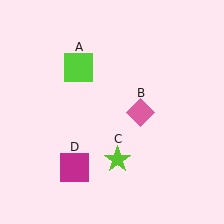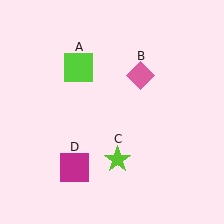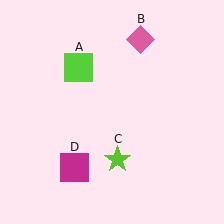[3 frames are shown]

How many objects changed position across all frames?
1 object changed position: pink diamond (object B).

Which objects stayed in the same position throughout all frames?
Lime square (object A) and lime star (object C) and magenta square (object D) remained stationary.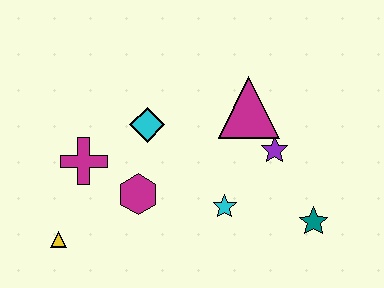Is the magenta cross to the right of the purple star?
No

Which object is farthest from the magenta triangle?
The yellow triangle is farthest from the magenta triangle.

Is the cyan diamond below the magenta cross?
No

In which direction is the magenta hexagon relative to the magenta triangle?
The magenta hexagon is to the left of the magenta triangle.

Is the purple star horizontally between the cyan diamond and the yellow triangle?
No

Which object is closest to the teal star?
The purple star is closest to the teal star.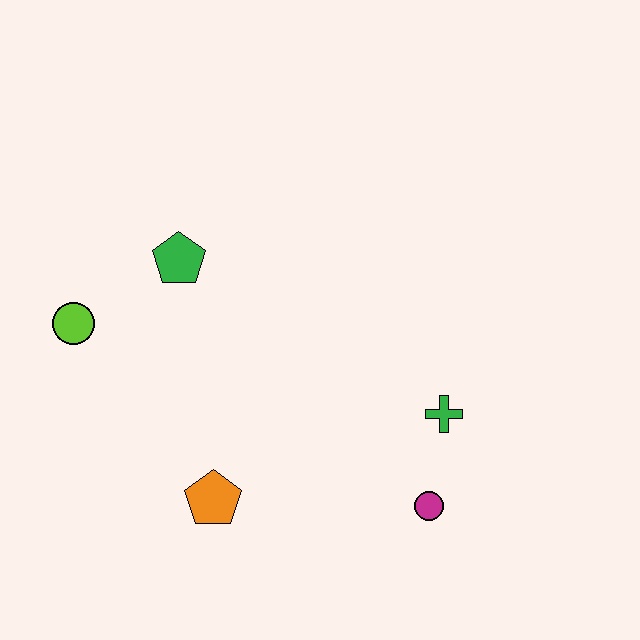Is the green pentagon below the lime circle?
No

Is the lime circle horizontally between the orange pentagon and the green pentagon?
No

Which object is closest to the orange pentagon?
The magenta circle is closest to the orange pentagon.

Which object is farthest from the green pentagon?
The magenta circle is farthest from the green pentagon.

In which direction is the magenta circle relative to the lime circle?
The magenta circle is to the right of the lime circle.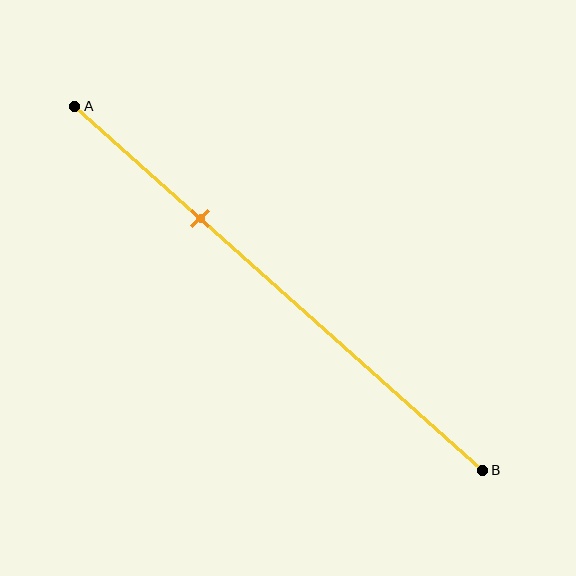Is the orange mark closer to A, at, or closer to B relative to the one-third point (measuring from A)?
The orange mark is approximately at the one-third point of segment AB.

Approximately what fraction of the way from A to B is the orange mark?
The orange mark is approximately 30% of the way from A to B.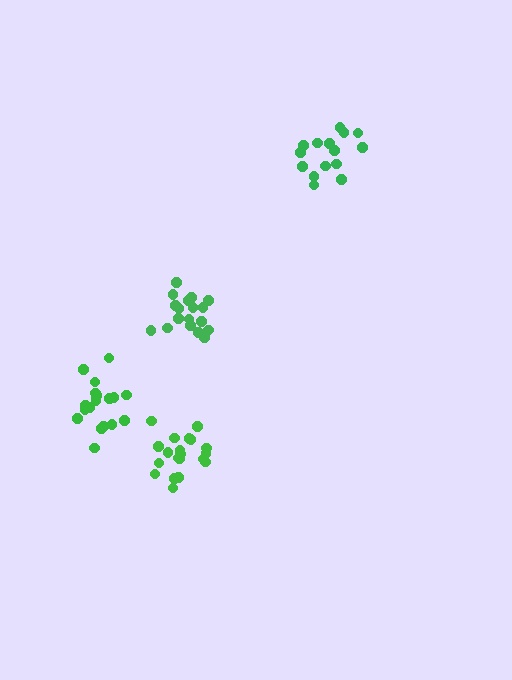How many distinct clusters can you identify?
There are 4 distinct clusters.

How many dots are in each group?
Group 1: 15 dots, Group 2: 18 dots, Group 3: 20 dots, Group 4: 19 dots (72 total).